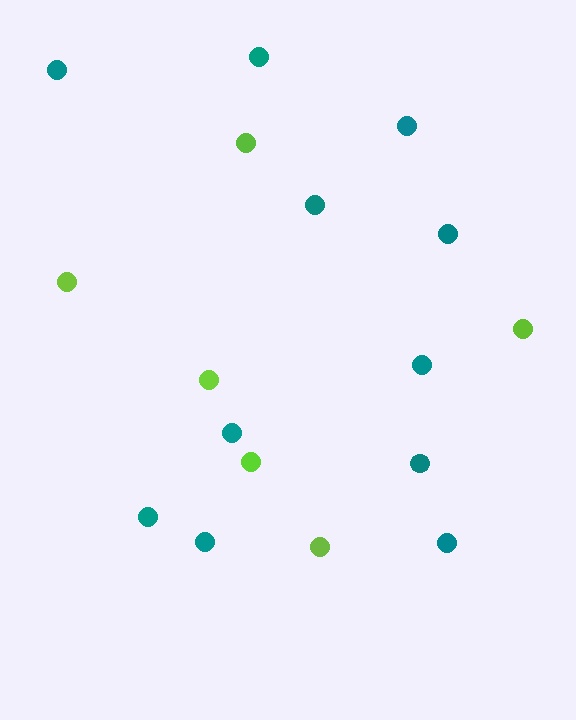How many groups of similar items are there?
There are 2 groups: one group of lime circles (6) and one group of teal circles (11).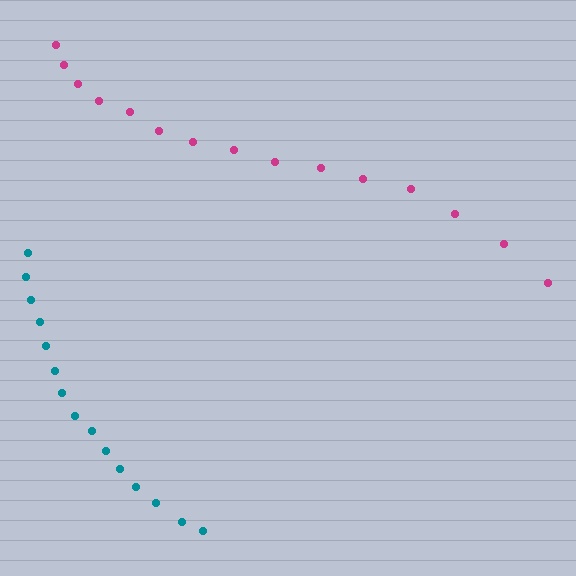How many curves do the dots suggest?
There are 2 distinct paths.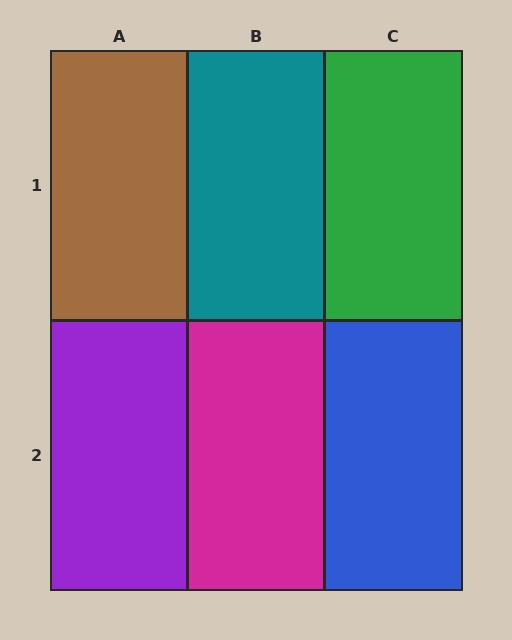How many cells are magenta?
1 cell is magenta.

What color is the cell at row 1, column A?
Brown.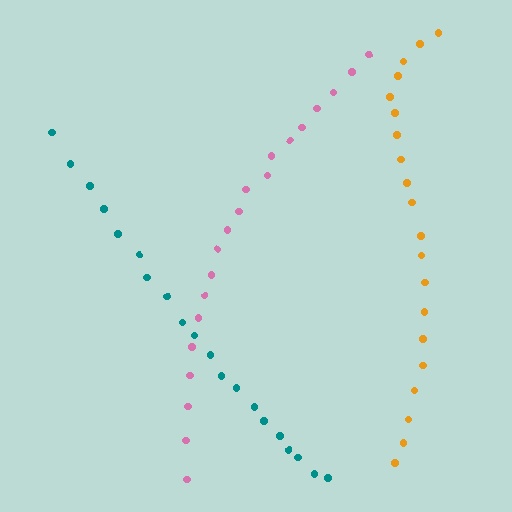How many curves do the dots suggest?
There are 3 distinct paths.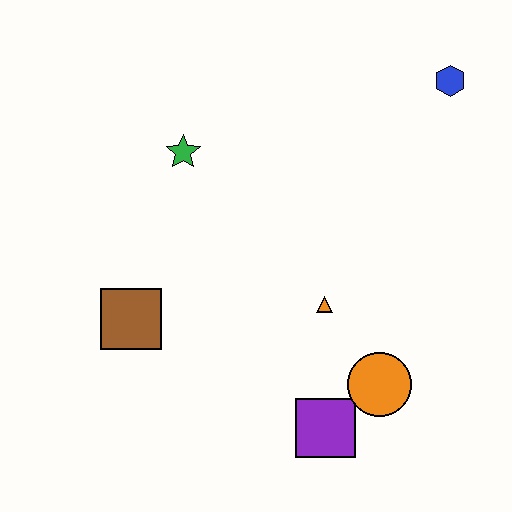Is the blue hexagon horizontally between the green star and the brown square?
No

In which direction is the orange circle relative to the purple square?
The orange circle is to the right of the purple square.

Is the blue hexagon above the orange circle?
Yes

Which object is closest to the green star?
The brown square is closest to the green star.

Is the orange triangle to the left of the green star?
No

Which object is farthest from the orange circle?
The blue hexagon is farthest from the orange circle.